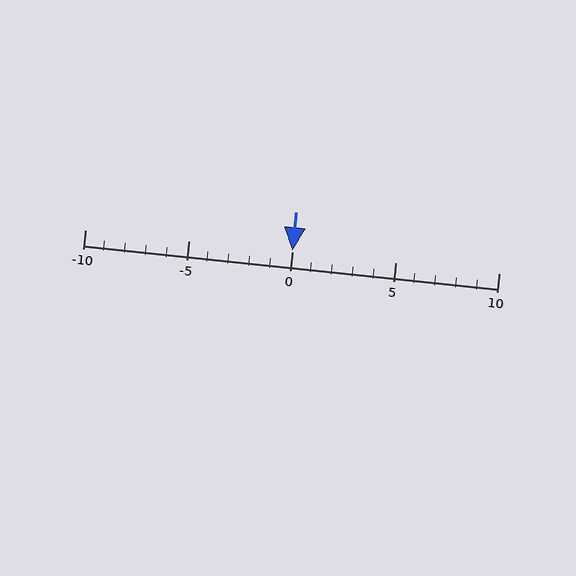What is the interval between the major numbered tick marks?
The major tick marks are spaced 5 units apart.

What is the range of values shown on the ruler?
The ruler shows values from -10 to 10.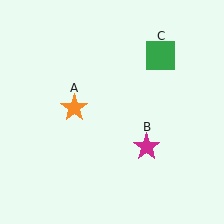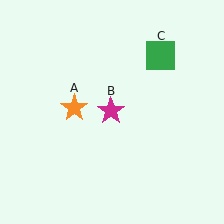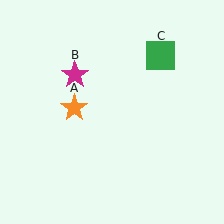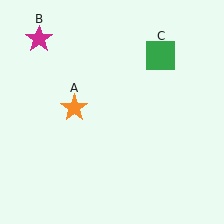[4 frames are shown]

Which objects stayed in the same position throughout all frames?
Orange star (object A) and green square (object C) remained stationary.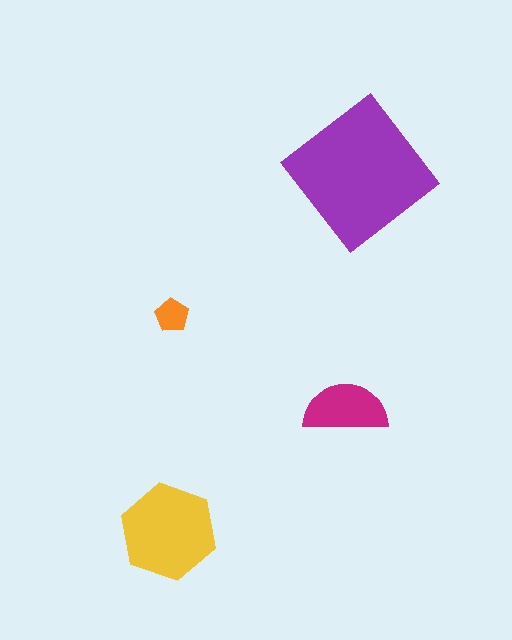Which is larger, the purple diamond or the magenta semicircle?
The purple diamond.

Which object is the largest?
The purple diamond.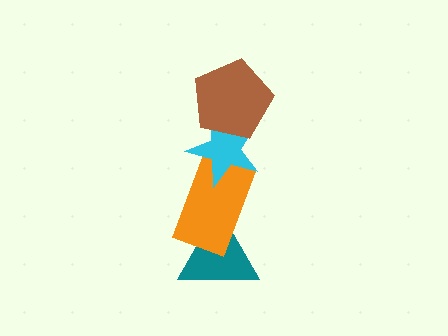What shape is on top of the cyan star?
The brown pentagon is on top of the cyan star.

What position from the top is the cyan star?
The cyan star is 2nd from the top.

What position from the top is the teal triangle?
The teal triangle is 4th from the top.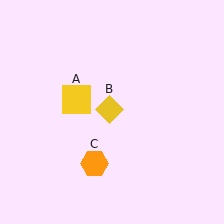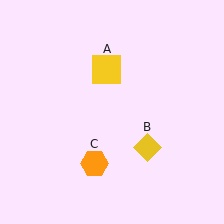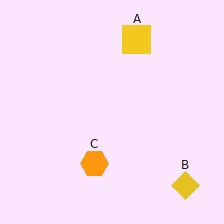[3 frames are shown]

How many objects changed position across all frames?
2 objects changed position: yellow square (object A), yellow diamond (object B).